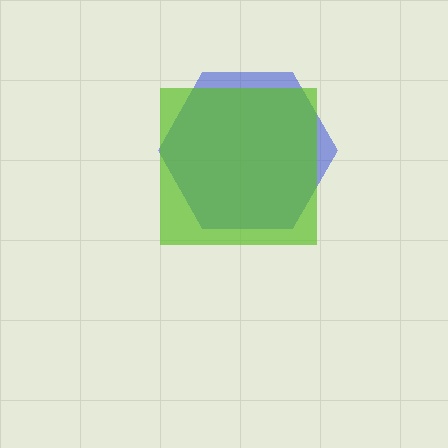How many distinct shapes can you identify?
There are 2 distinct shapes: a blue hexagon, a lime square.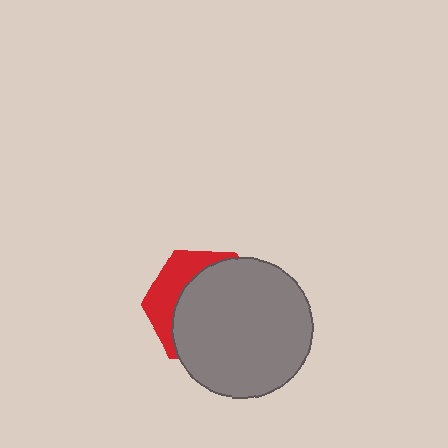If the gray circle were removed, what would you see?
You would see the complete red hexagon.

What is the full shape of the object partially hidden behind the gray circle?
The partially hidden object is a red hexagon.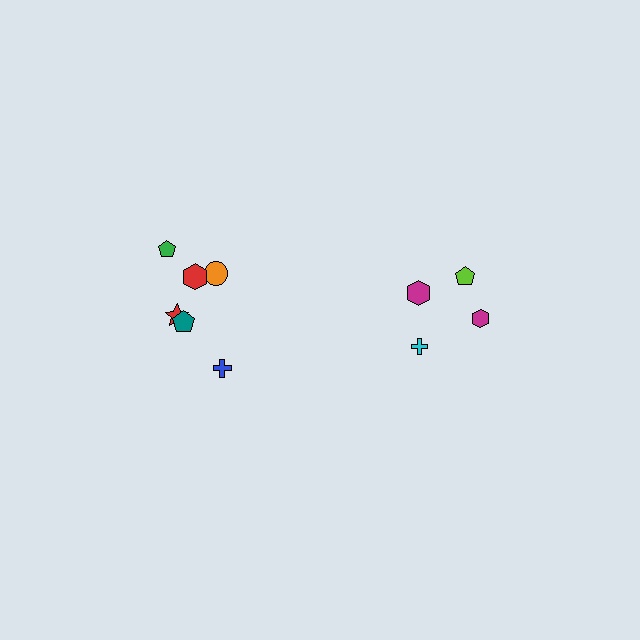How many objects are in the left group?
There are 6 objects.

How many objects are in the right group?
There are 4 objects.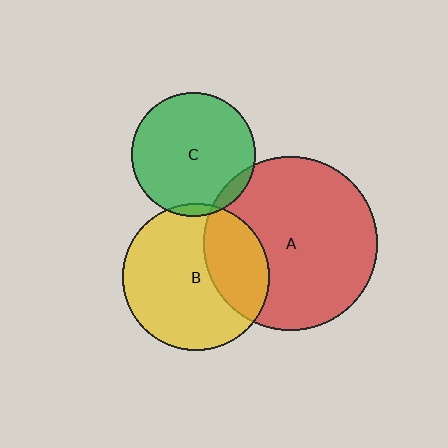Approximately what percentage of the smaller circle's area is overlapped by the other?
Approximately 30%.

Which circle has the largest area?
Circle A (red).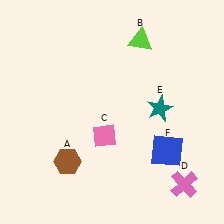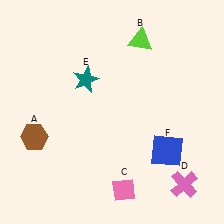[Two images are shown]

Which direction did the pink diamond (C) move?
The pink diamond (C) moved down.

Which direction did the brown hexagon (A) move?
The brown hexagon (A) moved left.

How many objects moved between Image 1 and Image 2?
3 objects moved between the two images.